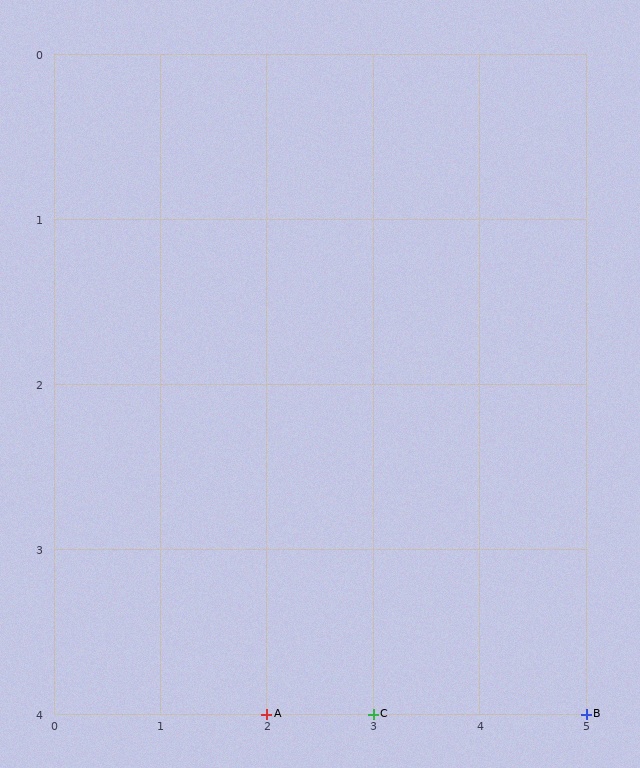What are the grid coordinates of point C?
Point C is at grid coordinates (3, 4).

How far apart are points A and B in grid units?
Points A and B are 3 columns apart.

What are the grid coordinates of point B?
Point B is at grid coordinates (5, 4).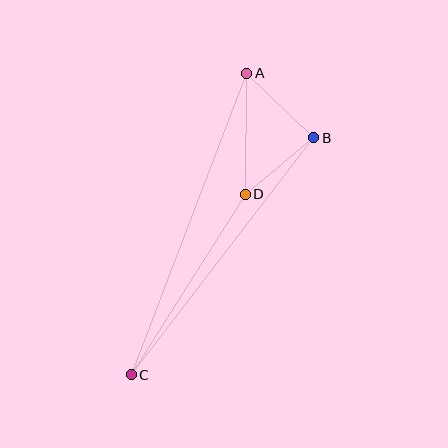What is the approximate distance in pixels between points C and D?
The distance between C and D is approximately 213 pixels.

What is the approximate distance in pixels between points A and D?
The distance between A and D is approximately 121 pixels.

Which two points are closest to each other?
Points B and D are closest to each other.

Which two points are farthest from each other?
Points A and C are farthest from each other.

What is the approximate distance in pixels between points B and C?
The distance between B and C is approximately 299 pixels.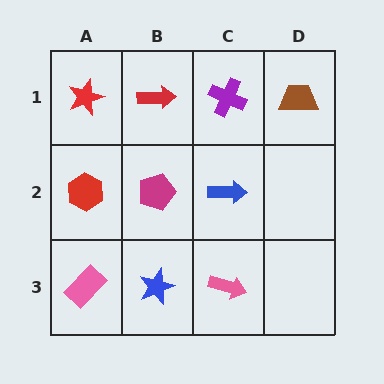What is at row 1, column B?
A red arrow.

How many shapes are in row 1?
4 shapes.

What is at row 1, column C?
A purple cross.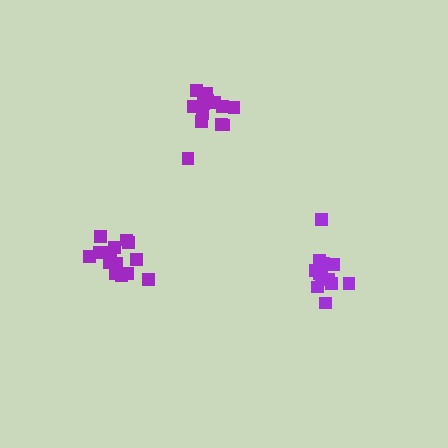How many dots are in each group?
Group 1: 15 dots, Group 2: 13 dots, Group 3: 12 dots (40 total).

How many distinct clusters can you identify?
There are 3 distinct clusters.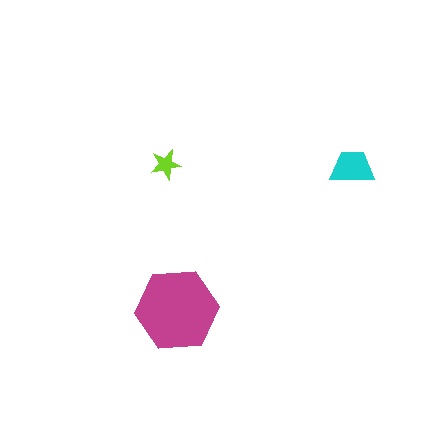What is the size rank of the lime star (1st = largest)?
3rd.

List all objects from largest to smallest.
The magenta hexagon, the cyan trapezoid, the lime star.